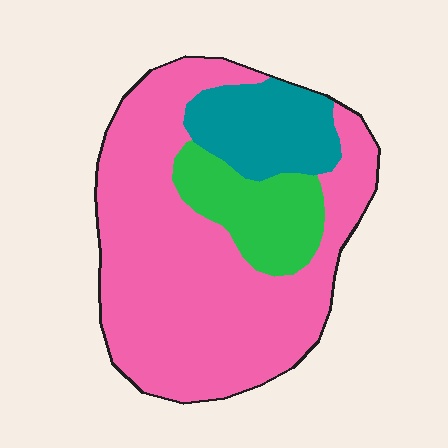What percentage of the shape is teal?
Teal covers 16% of the shape.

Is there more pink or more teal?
Pink.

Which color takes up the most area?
Pink, at roughly 70%.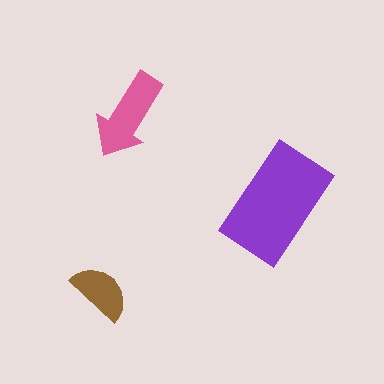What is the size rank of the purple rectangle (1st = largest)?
1st.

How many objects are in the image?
There are 3 objects in the image.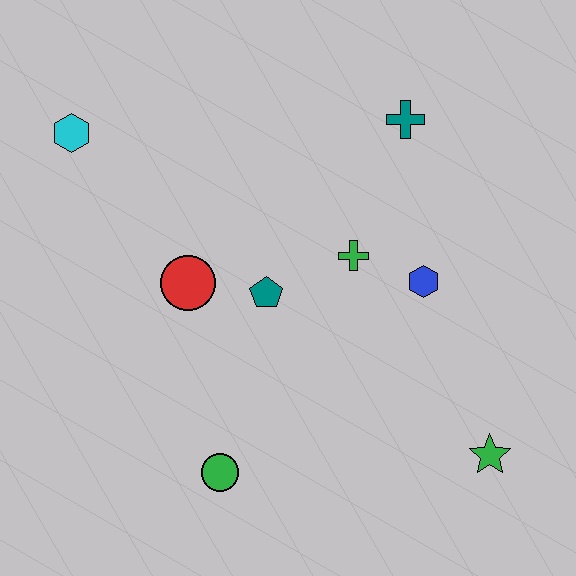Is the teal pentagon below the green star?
No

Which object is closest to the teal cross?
The green cross is closest to the teal cross.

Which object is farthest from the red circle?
The green star is farthest from the red circle.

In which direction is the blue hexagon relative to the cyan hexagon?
The blue hexagon is to the right of the cyan hexagon.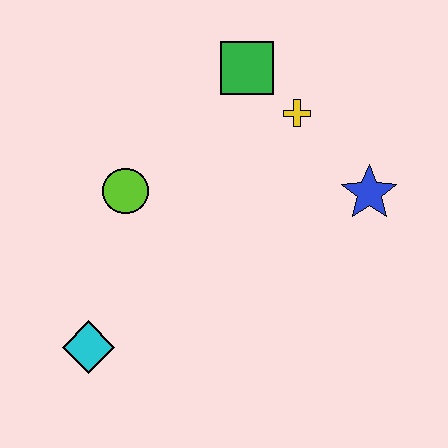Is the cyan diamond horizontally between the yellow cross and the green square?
No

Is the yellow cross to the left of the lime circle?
No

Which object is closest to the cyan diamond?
The lime circle is closest to the cyan diamond.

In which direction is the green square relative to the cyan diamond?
The green square is above the cyan diamond.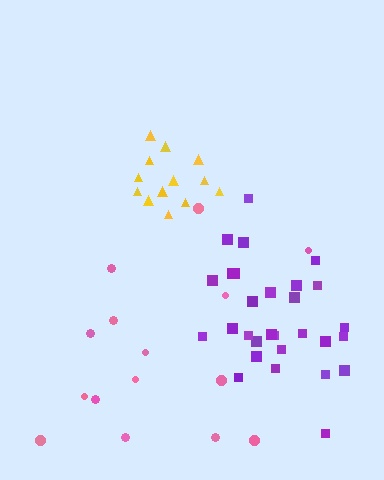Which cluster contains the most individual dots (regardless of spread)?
Purple (31).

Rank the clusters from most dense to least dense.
yellow, purple, pink.